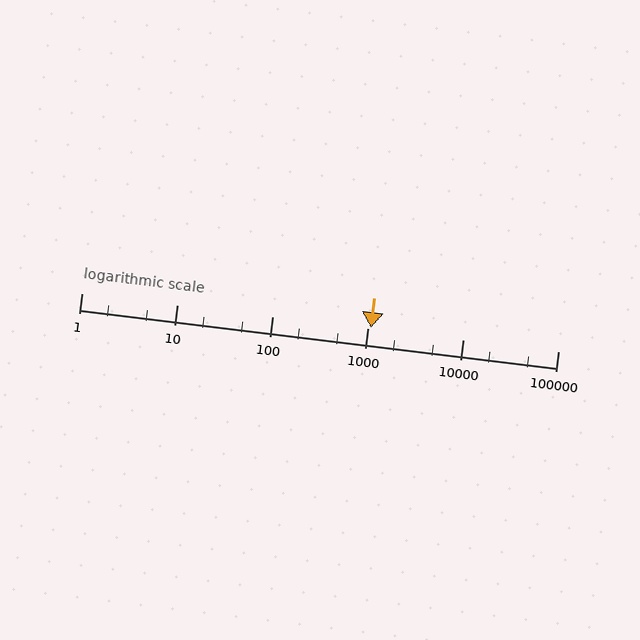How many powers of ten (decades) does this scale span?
The scale spans 5 decades, from 1 to 100000.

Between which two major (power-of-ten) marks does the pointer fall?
The pointer is between 1000 and 10000.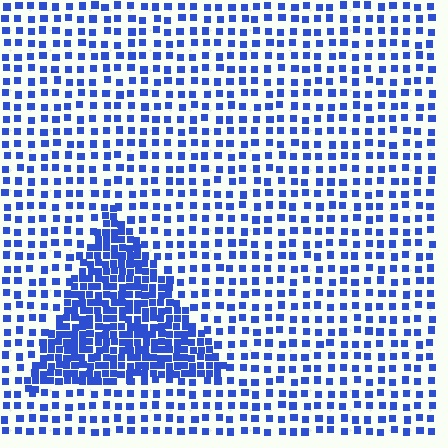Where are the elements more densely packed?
The elements are more densely packed inside the triangle boundary.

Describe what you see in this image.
The image contains small blue elements arranged at two different densities. A triangle-shaped region is visible where the elements are more densely packed than the surrounding area.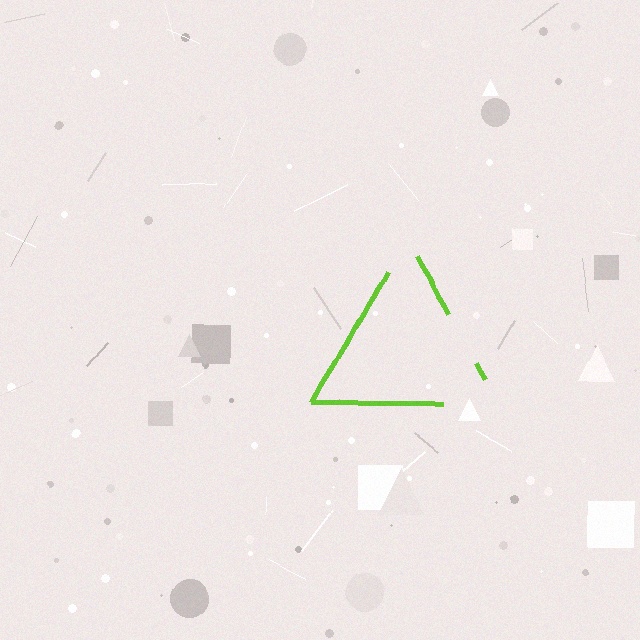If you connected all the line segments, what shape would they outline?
They would outline a triangle.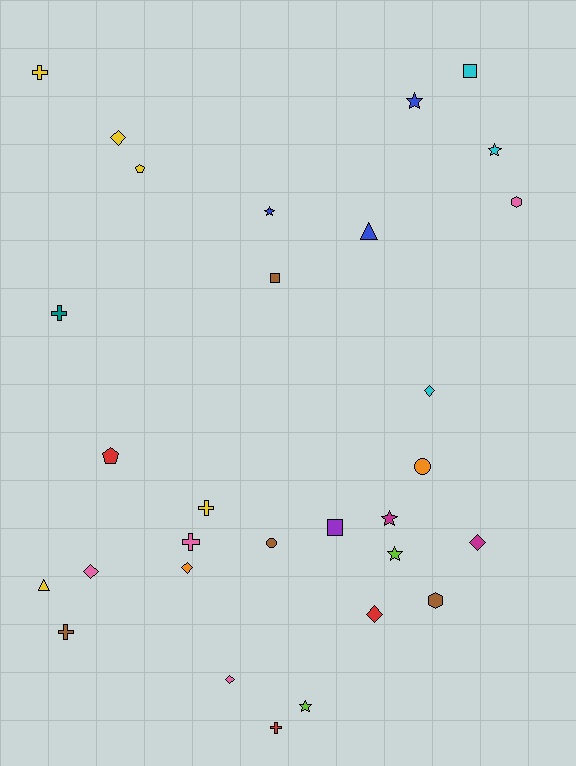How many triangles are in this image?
There are 2 triangles.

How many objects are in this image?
There are 30 objects.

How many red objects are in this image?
There are 3 red objects.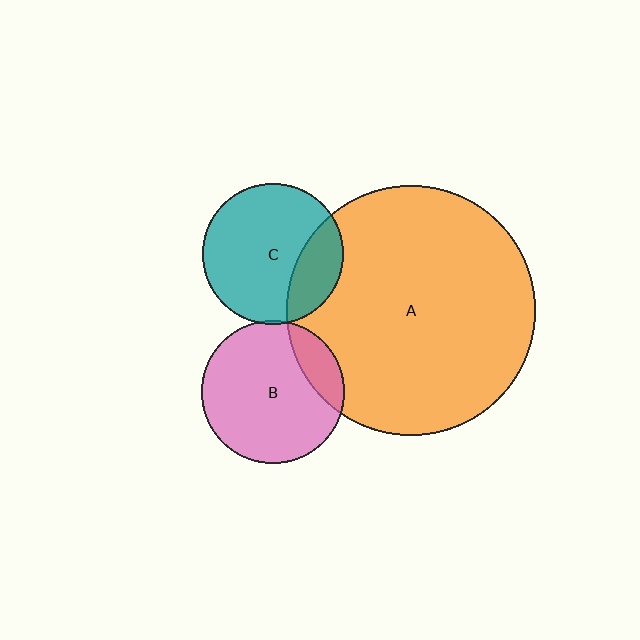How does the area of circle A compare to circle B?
Approximately 3.0 times.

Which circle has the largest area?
Circle A (orange).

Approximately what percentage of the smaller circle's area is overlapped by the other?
Approximately 25%.